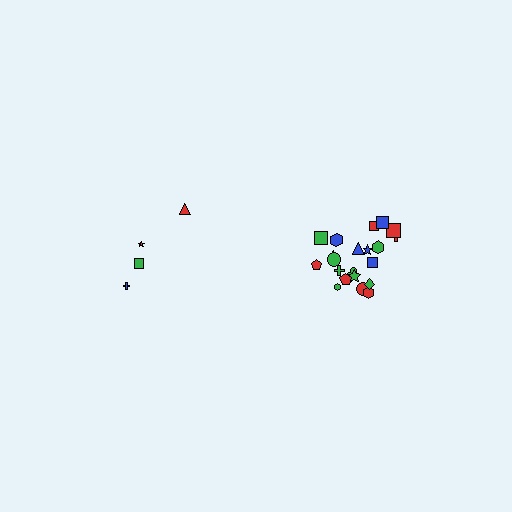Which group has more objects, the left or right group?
The right group.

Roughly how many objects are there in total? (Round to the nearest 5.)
Roughly 25 objects in total.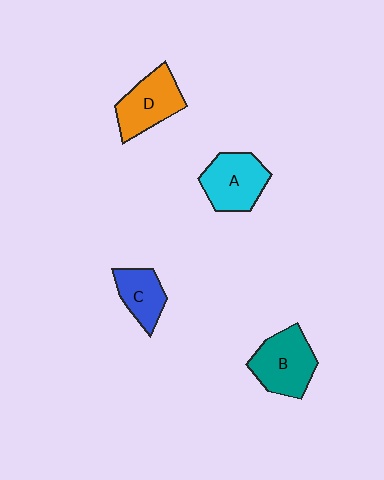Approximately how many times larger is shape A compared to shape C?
Approximately 1.4 times.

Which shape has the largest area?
Shape B (teal).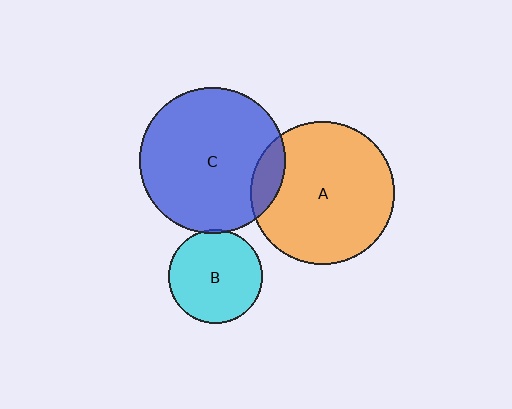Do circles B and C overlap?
Yes.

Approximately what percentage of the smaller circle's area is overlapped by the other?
Approximately 5%.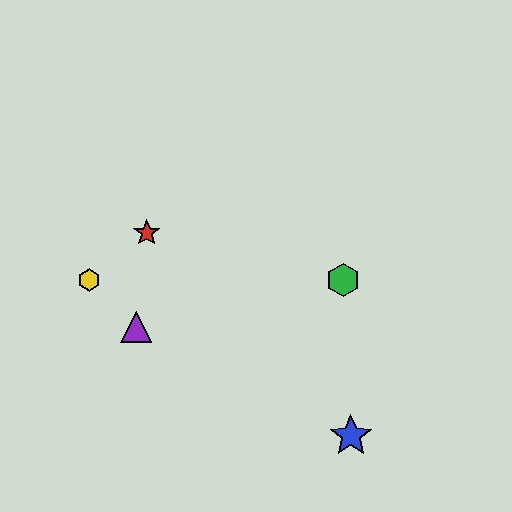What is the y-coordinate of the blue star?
The blue star is at y≈436.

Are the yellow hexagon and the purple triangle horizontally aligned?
No, the yellow hexagon is at y≈280 and the purple triangle is at y≈327.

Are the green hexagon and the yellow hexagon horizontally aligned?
Yes, both are at y≈280.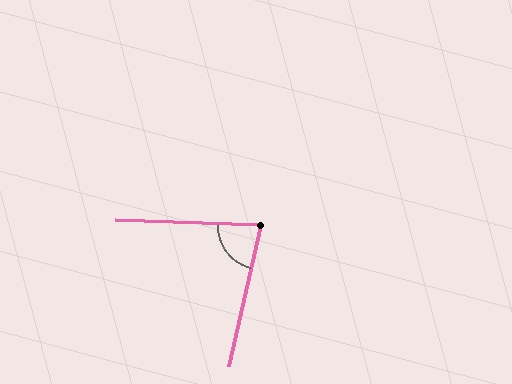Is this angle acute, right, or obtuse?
It is acute.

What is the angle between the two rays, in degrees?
Approximately 79 degrees.